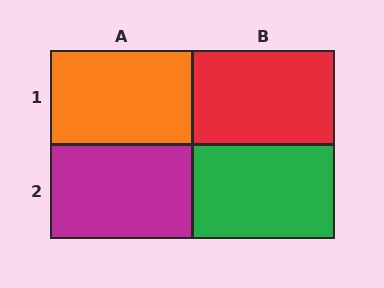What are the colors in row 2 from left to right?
Magenta, green.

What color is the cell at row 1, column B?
Red.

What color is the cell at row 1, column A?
Orange.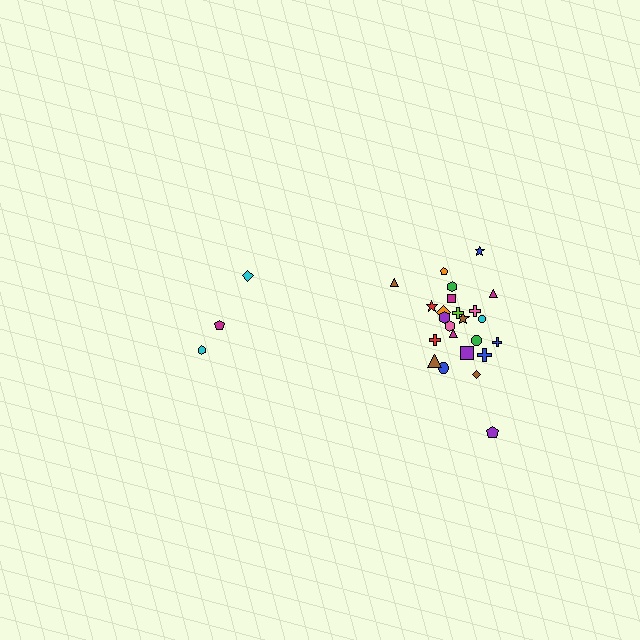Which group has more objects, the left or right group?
The right group.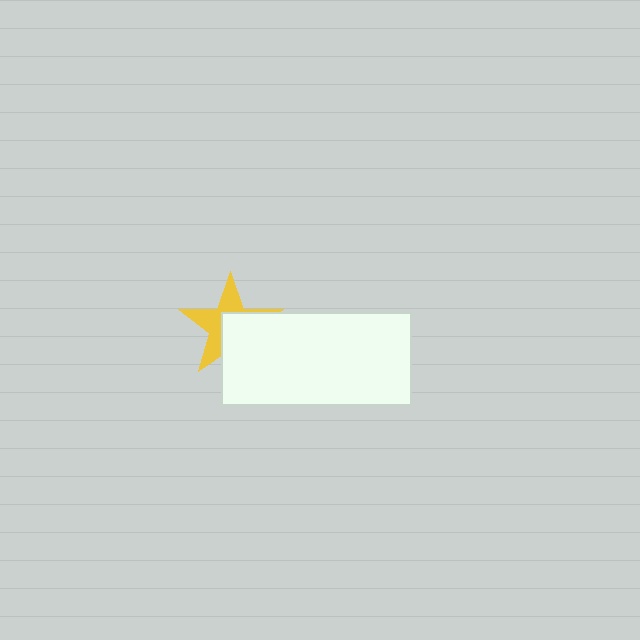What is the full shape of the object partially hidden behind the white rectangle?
The partially hidden object is a yellow star.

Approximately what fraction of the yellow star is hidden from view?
Roughly 51% of the yellow star is hidden behind the white rectangle.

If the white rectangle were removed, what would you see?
You would see the complete yellow star.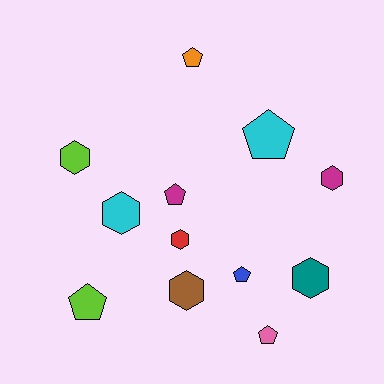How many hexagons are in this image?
There are 6 hexagons.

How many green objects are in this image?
There are no green objects.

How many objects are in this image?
There are 12 objects.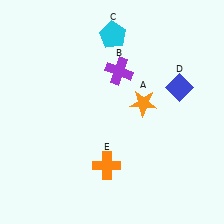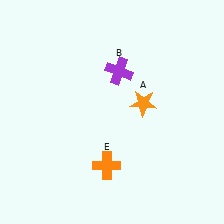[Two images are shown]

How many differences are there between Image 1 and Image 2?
There are 2 differences between the two images.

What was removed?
The cyan pentagon (C), the blue diamond (D) were removed in Image 2.